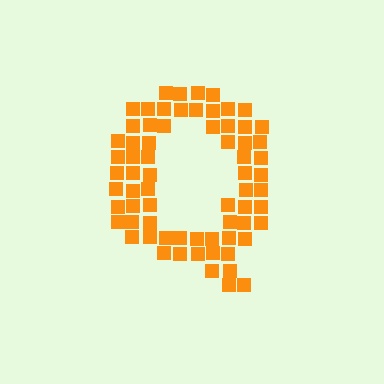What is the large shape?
The large shape is the letter Q.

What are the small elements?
The small elements are squares.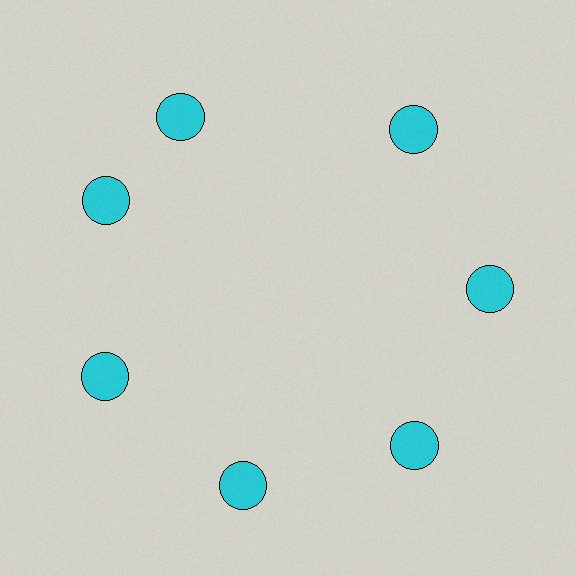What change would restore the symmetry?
The symmetry would be restored by rotating it back into even spacing with its neighbors so that all 7 circles sit at equal angles and equal distance from the center.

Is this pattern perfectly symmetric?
No. The 7 cyan circles are arranged in a ring, but one element near the 12 o'clock position is rotated out of alignment along the ring, breaking the 7-fold rotational symmetry.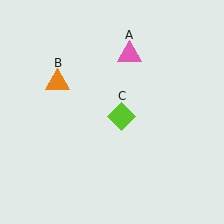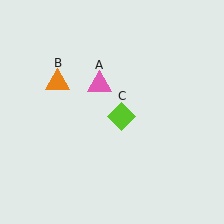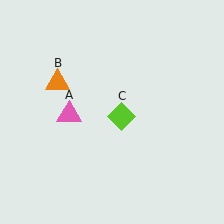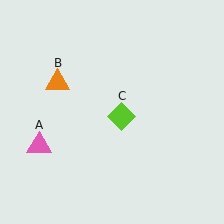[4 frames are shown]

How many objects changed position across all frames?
1 object changed position: pink triangle (object A).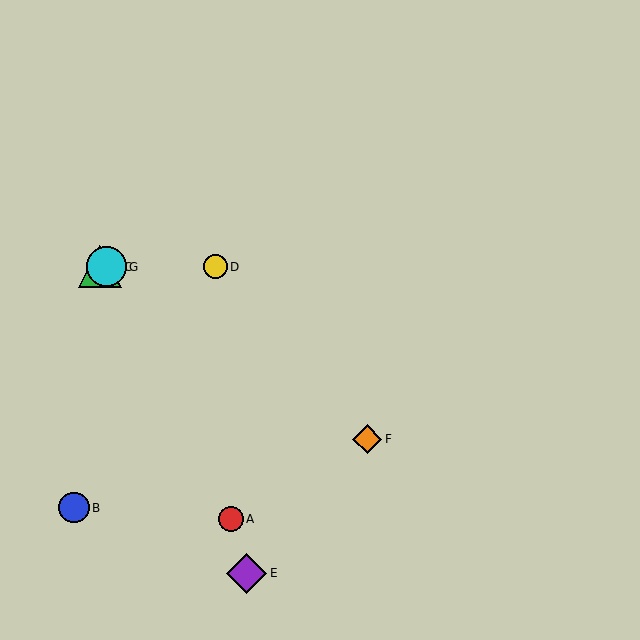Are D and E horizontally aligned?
No, D is at y≈267 and E is at y≈573.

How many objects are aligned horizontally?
3 objects (C, D, G) are aligned horizontally.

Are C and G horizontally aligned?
Yes, both are at y≈267.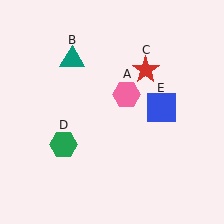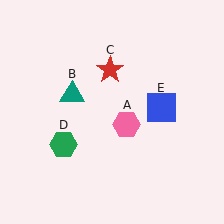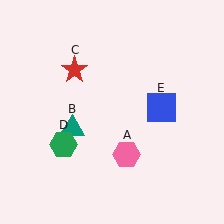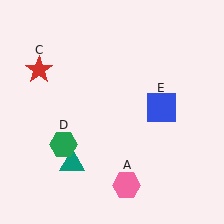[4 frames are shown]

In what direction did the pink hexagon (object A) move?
The pink hexagon (object A) moved down.